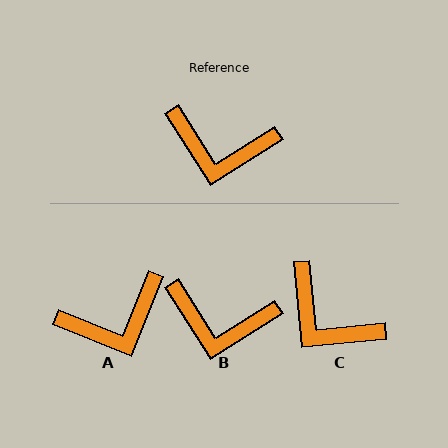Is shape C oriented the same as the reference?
No, it is off by about 27 degrees.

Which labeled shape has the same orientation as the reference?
B.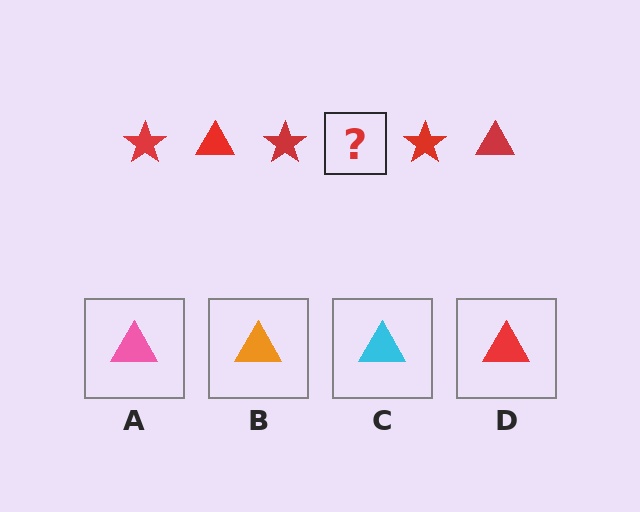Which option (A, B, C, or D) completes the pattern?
D.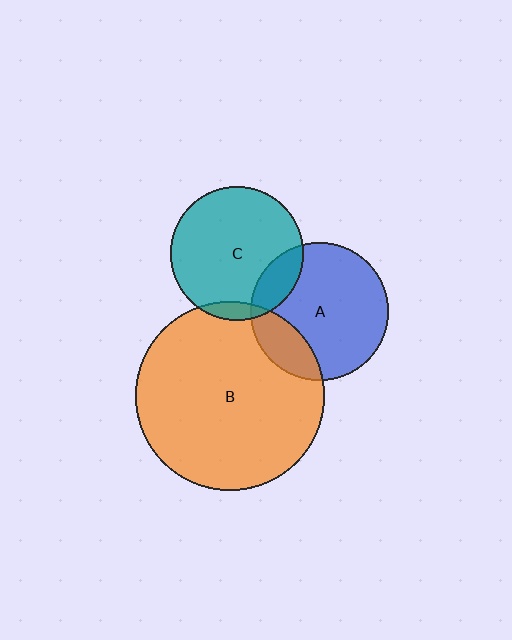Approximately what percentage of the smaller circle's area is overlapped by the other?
Approximately 20%.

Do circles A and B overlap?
Yes.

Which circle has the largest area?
Circle B (orange).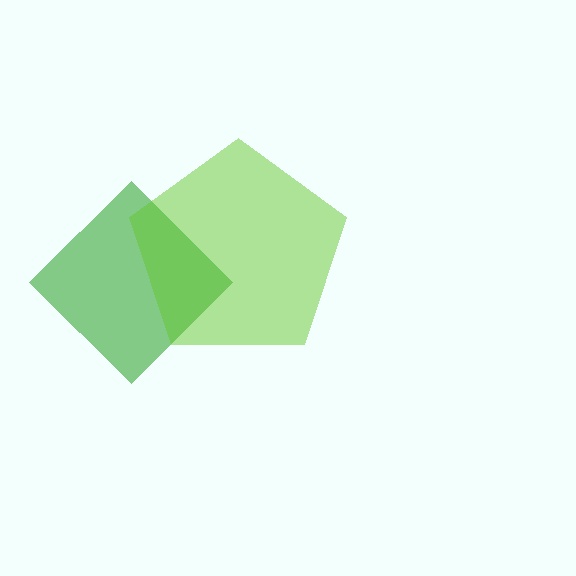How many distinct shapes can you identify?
There are 2 distinct shapes: a green diamond, a lime pentagon.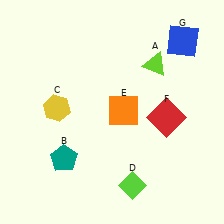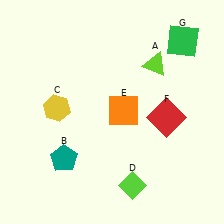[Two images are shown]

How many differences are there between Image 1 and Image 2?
There is 1 difference between the two images.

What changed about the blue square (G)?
In Image 1, G is blue. In Image 2, it changed to green.